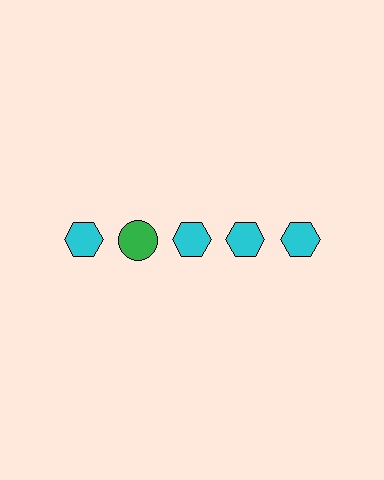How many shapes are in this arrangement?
There are 5 shapes arranged in a grid pattern.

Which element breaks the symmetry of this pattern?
The green circle in the top row, second from left column breaks the symmetry. All other shapes are cyan hexagons.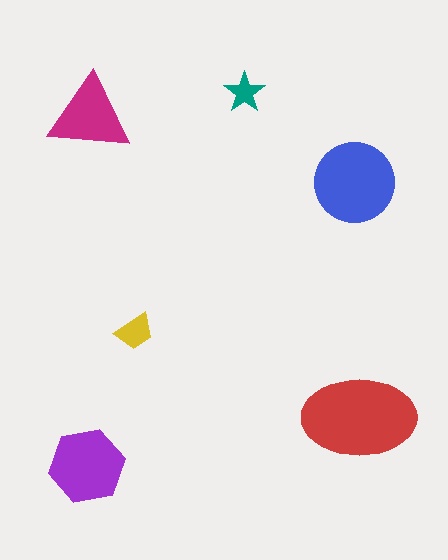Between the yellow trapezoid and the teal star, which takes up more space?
The yellow trapezoid.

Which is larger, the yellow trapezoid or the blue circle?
The blue circle.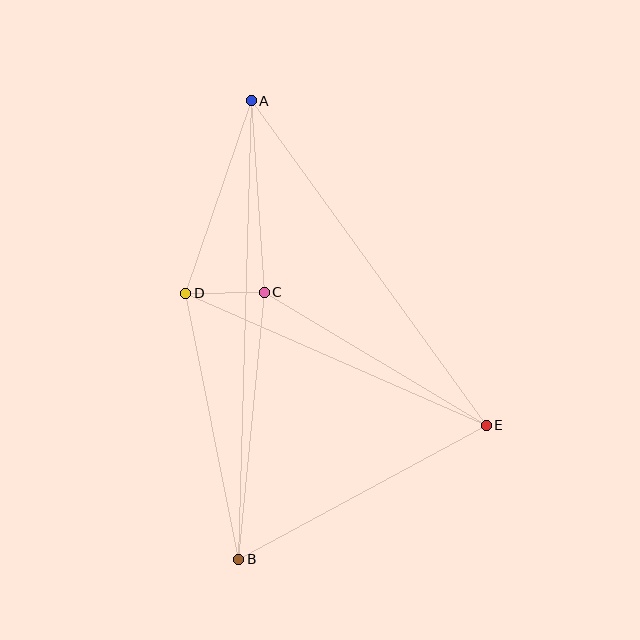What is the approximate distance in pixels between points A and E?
The distance between A and E is approximately 401 pixels.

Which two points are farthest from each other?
Points A and B are farthest from each other.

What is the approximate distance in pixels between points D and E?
The distance between D and E is approximately 328 pixels.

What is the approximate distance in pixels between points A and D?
The distance between A and D is approximately 203 pixels.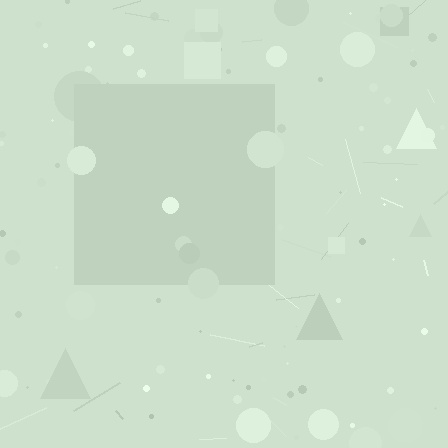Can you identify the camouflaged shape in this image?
The camouflaged shape is a square.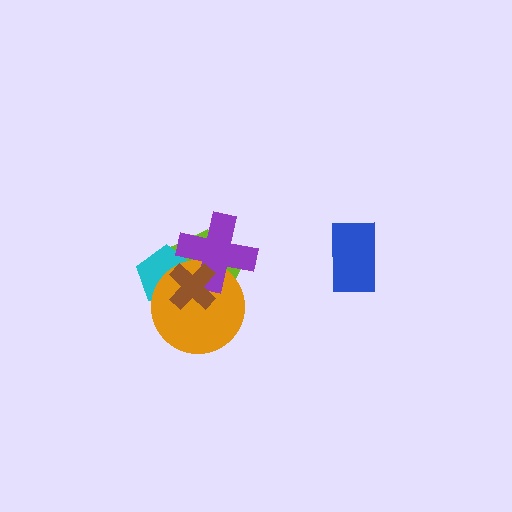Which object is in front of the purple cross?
The brown cross is in front of the purple cross.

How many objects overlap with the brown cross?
4 objects overlap with the brown cross.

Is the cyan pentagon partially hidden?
Yes, it is partially covered by another shape.